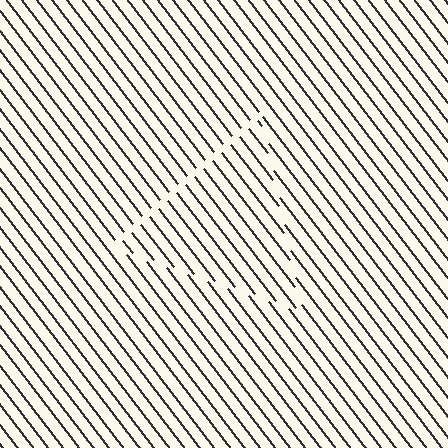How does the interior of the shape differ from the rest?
The interior of the shape contains the same grating, shifted by half a period — the contour is defined by the phase discontinuity where line-ends from the inner and outer gratings abut.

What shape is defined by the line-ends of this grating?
An illusory triangle. The interior of the shape contains the same grating, shifted by half a period — the contour is defined by the phase discontinuity where line-ends from the inner and outer gratings abut.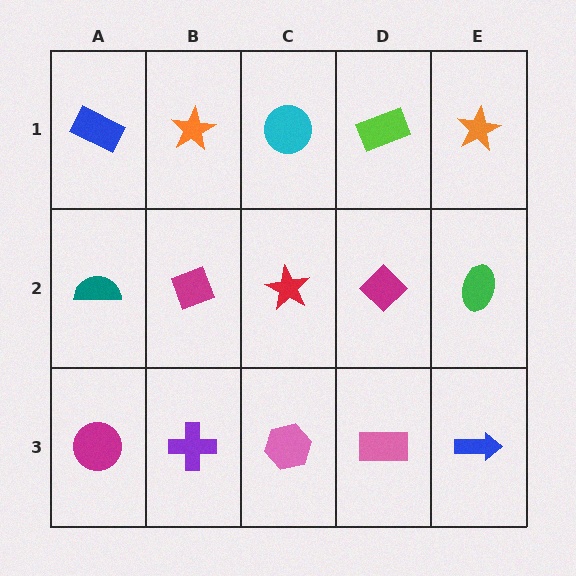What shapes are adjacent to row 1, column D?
A magenta diamond (row 2, column D), a cyan circle (row 1, column C), an orange star (row 1, column E).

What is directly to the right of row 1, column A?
An orange star.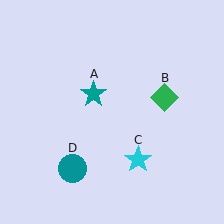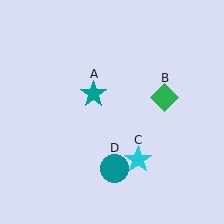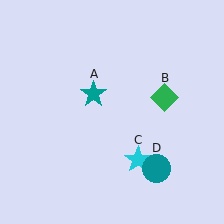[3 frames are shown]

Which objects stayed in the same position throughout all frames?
Teal star (object A) and green diamond (object B) and cyan star (object C) remained stationary.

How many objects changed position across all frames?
1 object changed position: teal circle (object D).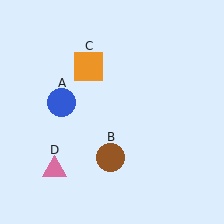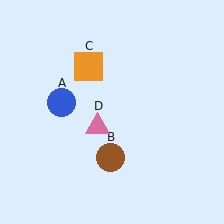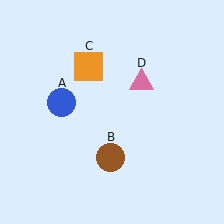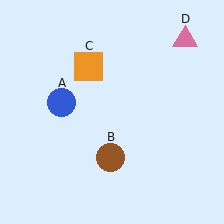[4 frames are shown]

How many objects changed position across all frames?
1 object changed position: pink triangle (object D).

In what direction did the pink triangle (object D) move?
The pink triangle (object D) moved up and to the right.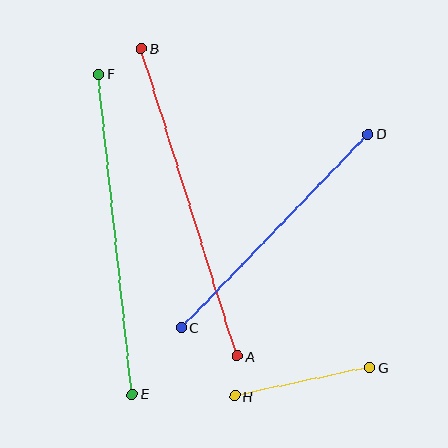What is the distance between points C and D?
The distance is approximately 269 pixels.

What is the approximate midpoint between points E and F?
The midpoint is at approximately (115, 234) pixels.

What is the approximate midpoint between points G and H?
The midpoint is at approximately (302, 382) pixels.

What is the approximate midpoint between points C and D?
The midpoint is at approximately (275, 231) pixels.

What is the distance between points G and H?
The distance is approximately 139 pixels.